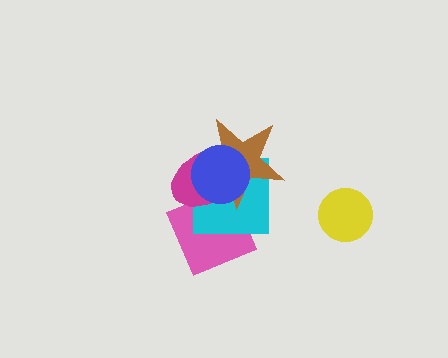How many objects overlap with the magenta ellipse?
4 objects overlap with the magenta ellipse.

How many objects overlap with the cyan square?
4 objects overlap with the cyan square.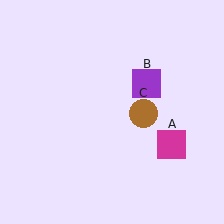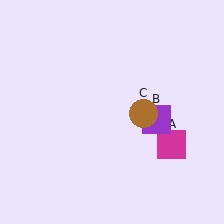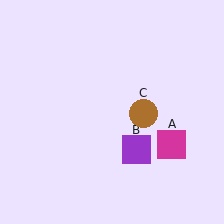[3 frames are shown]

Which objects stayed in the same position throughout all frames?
Magenta square (object A) and brown circle (object C) remained stationary.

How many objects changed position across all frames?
1 object changed position: purple square (object B).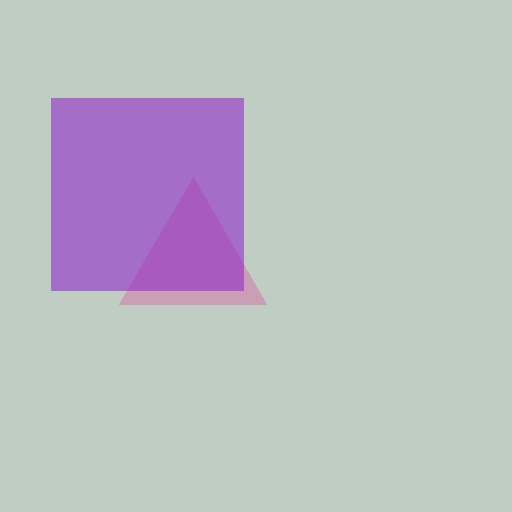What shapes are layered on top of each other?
The layered shapes are: a pink triangle, a purple square.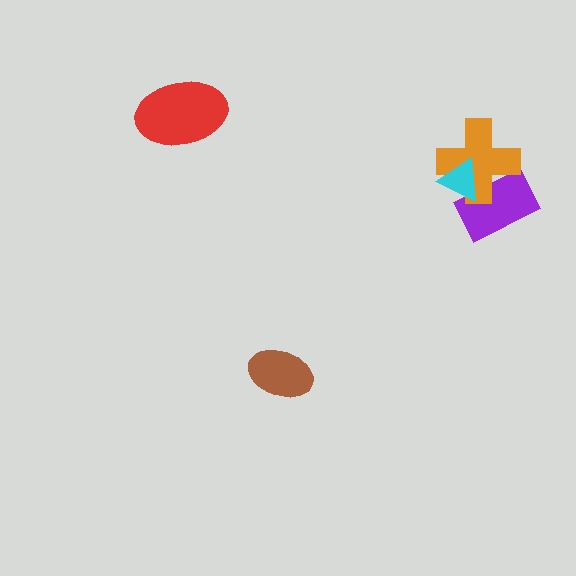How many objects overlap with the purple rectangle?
2 objects overlap with the purple rectangle.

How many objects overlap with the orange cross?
2 objects overlap with the orange cross.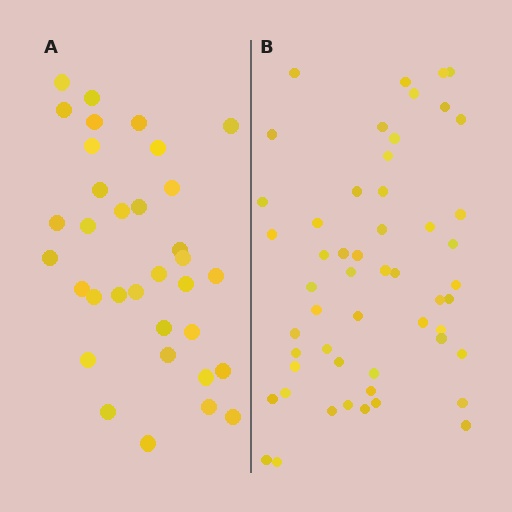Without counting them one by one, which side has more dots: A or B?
Region B (the right region) has more dots.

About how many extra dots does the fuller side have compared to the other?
Region B has approximately 20 more dots than region A.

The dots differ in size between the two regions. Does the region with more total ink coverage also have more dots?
No. Region A has more total ink coverage because its dots are larger, but region B actually contains more individual dots. Total area can be misleading — the number of items is what matters here.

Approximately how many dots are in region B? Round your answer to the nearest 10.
About 50 dots. (The exact count is 53, which rounds to 50.)